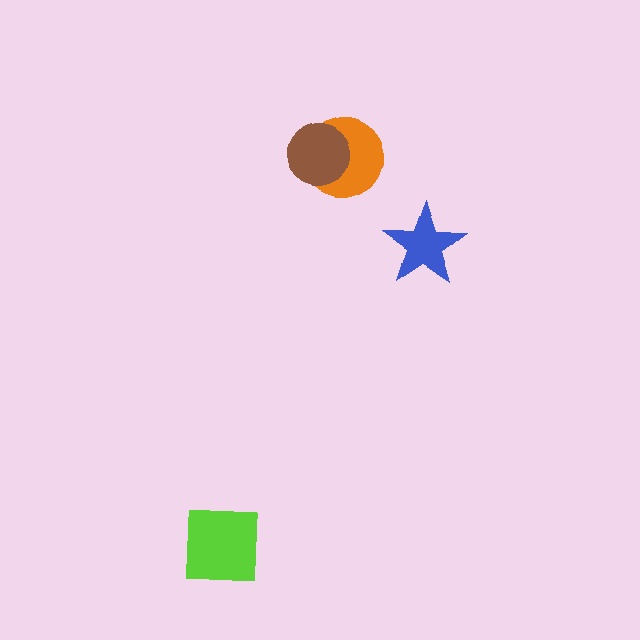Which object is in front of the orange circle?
The brown circle is in front of the orange circle.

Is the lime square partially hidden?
No, no other shape covers it.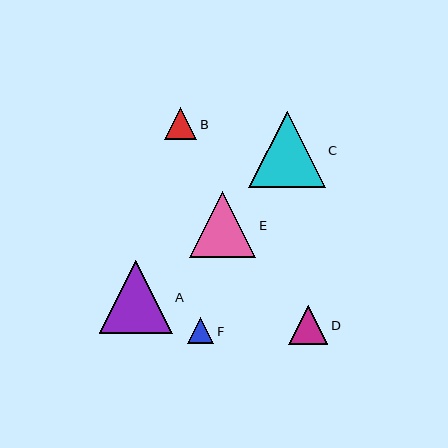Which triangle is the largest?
Triangle C is the largest with a size of approximately 76 pixels.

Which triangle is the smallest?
Triangle F is the smallest with a size of approximately 26 pixels.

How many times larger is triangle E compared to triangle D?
Triangle E is approximately 1.7 times the size of triangle D.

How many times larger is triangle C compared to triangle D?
Triangle C is approximately 1.9 times the size of triangle D.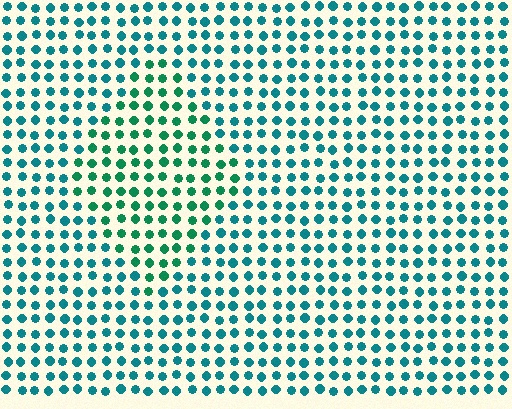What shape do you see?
I see a diamond.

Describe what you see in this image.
The image is filled with small teal elements in a uniform arrangement. A diamond-shaped region is visible where the elements are tinted to a slightly different hue, forming a subtle color boundary.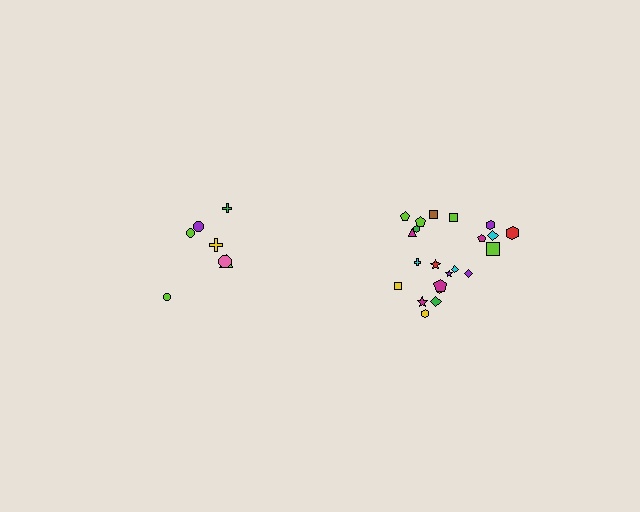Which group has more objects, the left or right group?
The right group.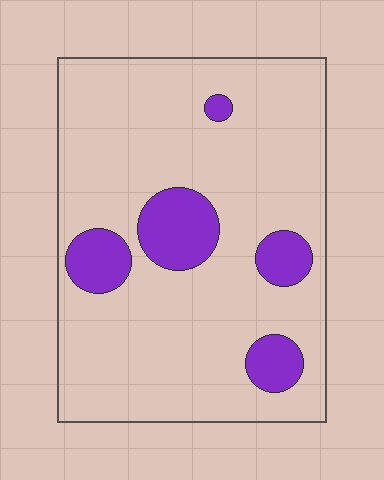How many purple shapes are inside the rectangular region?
5.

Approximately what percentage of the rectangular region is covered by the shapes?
Approximately 15%.